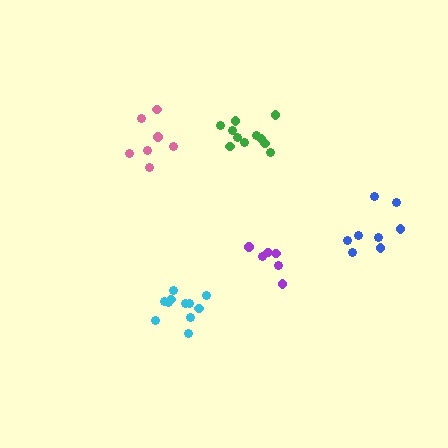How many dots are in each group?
Group 1: 6 dots, Group 2: 11 dots, Group 3: 11 dots, Group 4: 7 dots, Group 5: 8 dots (43 total).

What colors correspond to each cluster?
The clusters are colored: purple, cyan, green, pink, blue.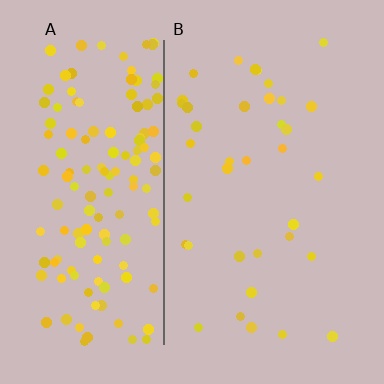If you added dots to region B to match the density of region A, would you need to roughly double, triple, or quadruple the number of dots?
Approximately quadruple.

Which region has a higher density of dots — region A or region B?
A (the left).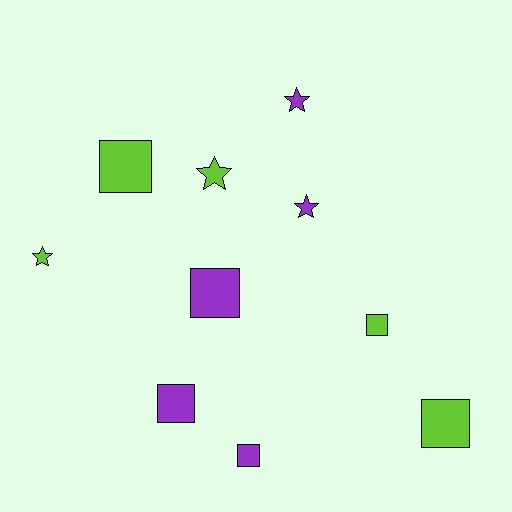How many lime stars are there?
There are 2 lime stars.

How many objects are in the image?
There are 10 objects.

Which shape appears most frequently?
Square, with 6 objects.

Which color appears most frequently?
Purple, with 5 objects.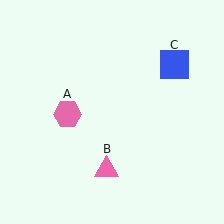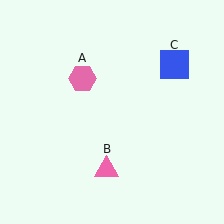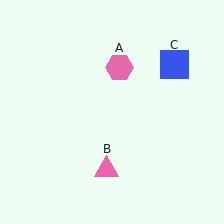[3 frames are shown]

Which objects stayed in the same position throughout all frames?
Pink triangle (object B) and blue square (object C) remained stationary.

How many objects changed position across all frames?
1 object changed position: pink hexagon (object A).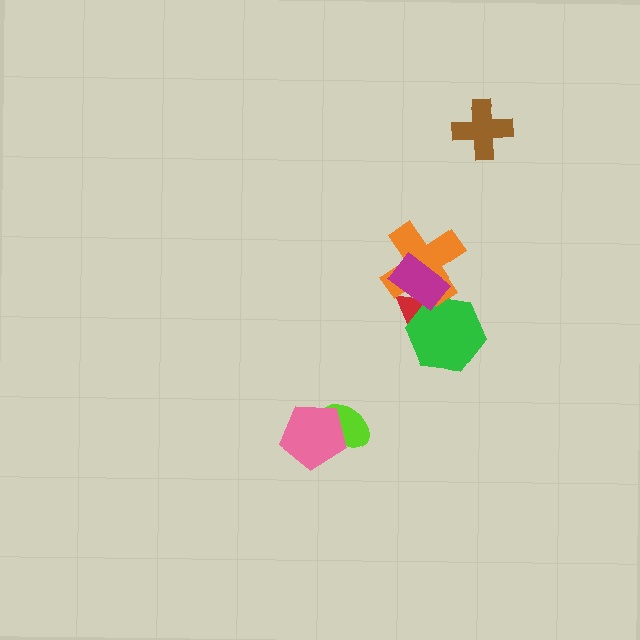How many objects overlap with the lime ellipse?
1 object overlaps with the lime ellipse.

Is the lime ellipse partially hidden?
Yes, it is partially covered by another shape.